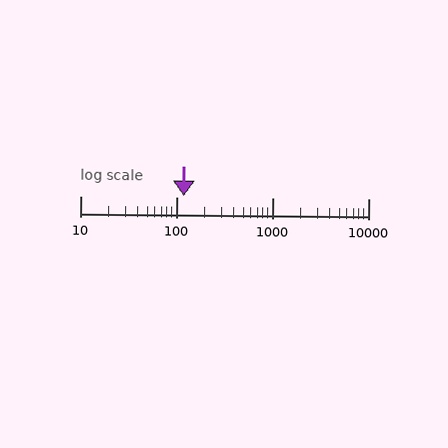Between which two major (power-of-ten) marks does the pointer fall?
The pointer is between 100 and 1000.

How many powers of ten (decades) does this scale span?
The scale spans 3 decades, from 10 to 10000.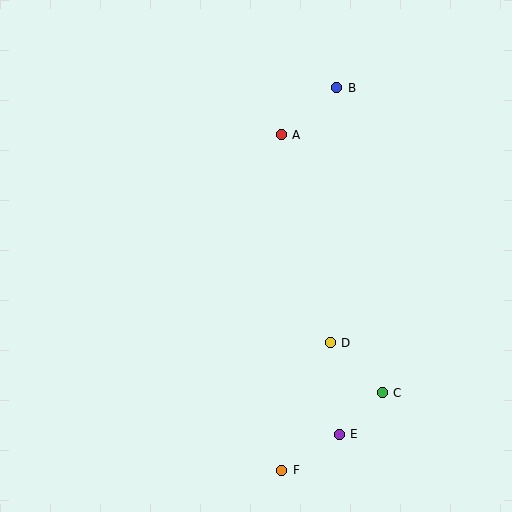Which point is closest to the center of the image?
Point D at (330, 343) is closest to the center.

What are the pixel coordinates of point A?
Point A is at (281, 135).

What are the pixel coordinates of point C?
Point C is at (382, 393).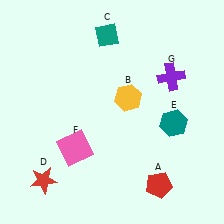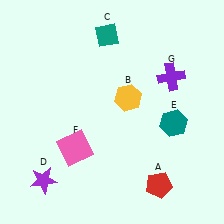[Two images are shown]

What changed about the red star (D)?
In Image 1, D is red. In Image 2, it changed to purple.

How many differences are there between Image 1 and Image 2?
There is 1 difference between the two images.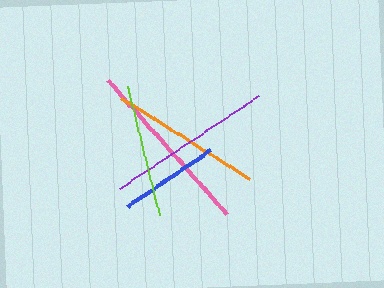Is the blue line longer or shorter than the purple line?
The purple line is longer than the blue line.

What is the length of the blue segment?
The blue segment is approximately 99 pixels long.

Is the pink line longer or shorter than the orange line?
The pink line is longer than the orange line.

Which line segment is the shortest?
The blue line is the shortest at approximately 99 pixels.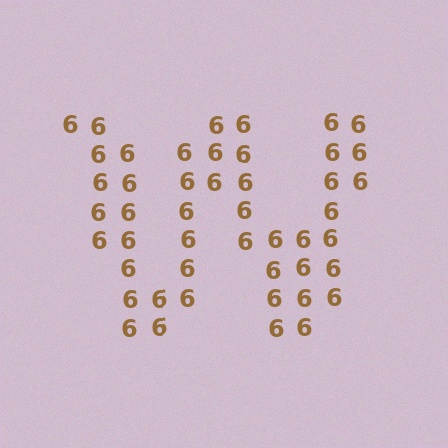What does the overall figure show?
The overall figure shows the letter W.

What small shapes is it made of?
It is made of small digit 6's.